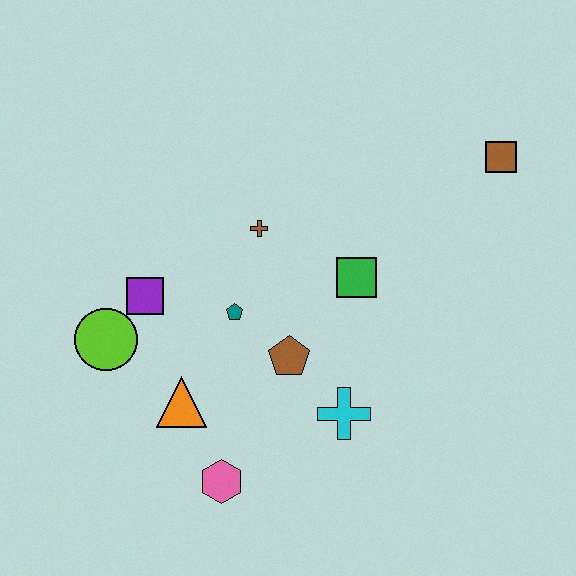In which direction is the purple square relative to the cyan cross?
The purple square is to the left of the cyan cross.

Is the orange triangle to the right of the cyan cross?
No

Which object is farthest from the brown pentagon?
The brown square is farthest from the brown pentagon.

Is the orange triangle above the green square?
No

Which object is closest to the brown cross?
The teal pentagon is closest to the brown cross.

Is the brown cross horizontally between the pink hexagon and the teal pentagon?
No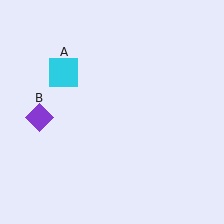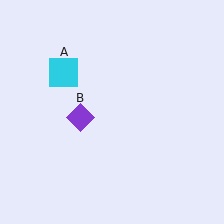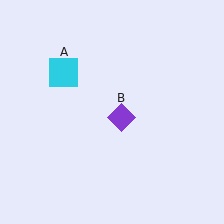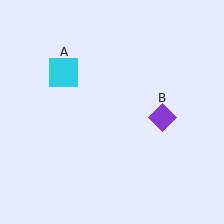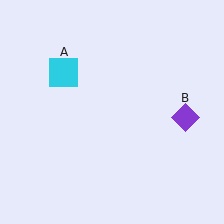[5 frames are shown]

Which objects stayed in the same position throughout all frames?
Cyan square (object A) remained stationary.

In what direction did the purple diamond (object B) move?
The purple diamond (object B) moved right.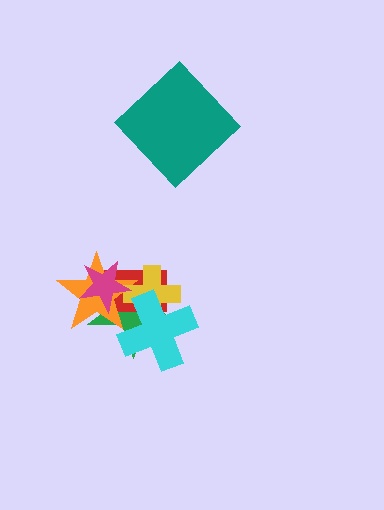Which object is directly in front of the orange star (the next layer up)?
The yellow cross is directly in front of the orange star.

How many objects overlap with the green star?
5 objects overlap with the green star.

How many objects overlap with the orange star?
5 objects overlap with the orange star.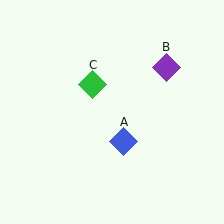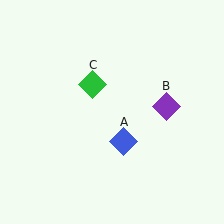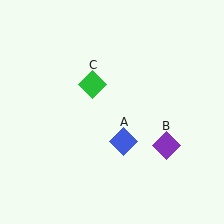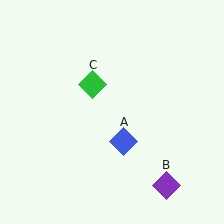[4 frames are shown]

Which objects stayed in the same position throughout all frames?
Blue diamond (object A) and green diamond (object C) remained stationary.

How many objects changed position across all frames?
1 object changed position: purple diamond (object B).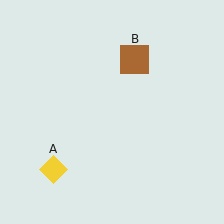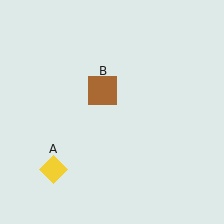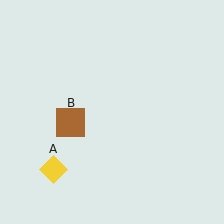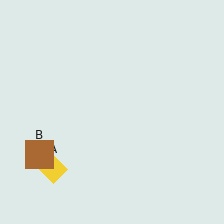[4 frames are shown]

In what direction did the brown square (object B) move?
The brown square (object B) moved down and to the left.